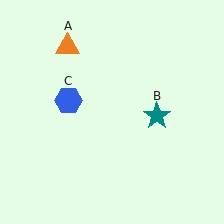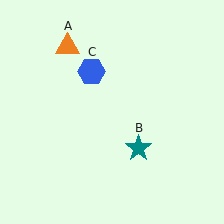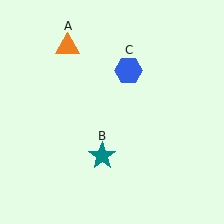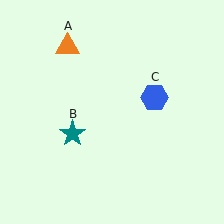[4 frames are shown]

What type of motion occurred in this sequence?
The teal star (object B), blue hexagon (object C) rotated clockwise around the center of the scene.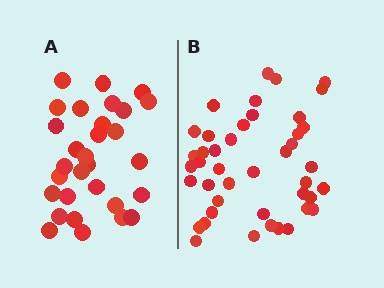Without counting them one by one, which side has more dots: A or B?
Region B (the right region) has more dots.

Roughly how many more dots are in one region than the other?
Region B has approximately 15 more dots than region A.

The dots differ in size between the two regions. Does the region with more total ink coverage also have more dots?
No. Region A has more total ink coverage because its dots are larger, but region B actually contains more individual dots. Total area can be misleading — the number of items is what matters here.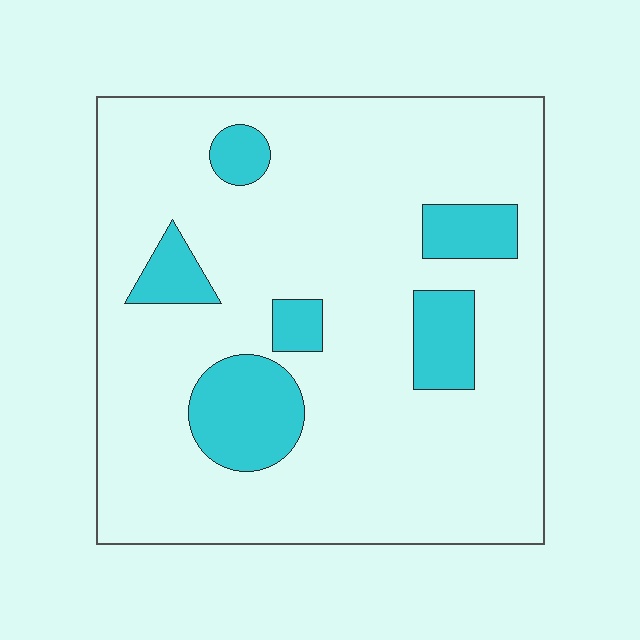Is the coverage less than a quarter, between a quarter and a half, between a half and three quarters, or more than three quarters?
Less than a quarter.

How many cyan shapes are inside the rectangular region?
6.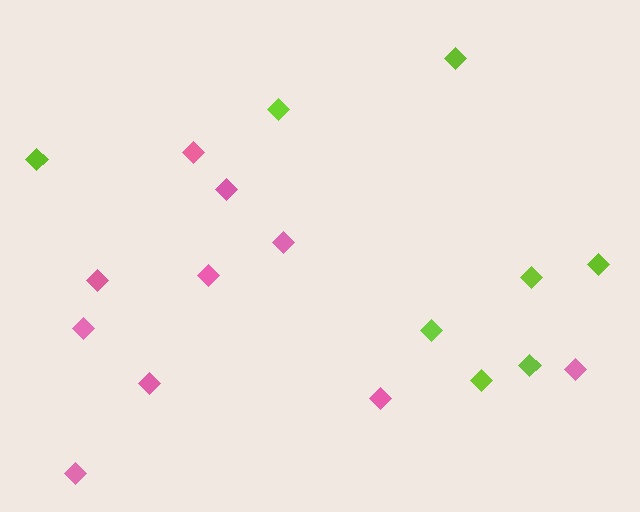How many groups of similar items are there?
There are 2 groups: one group of lime diamonds (8) and one group of pink diamonds (10).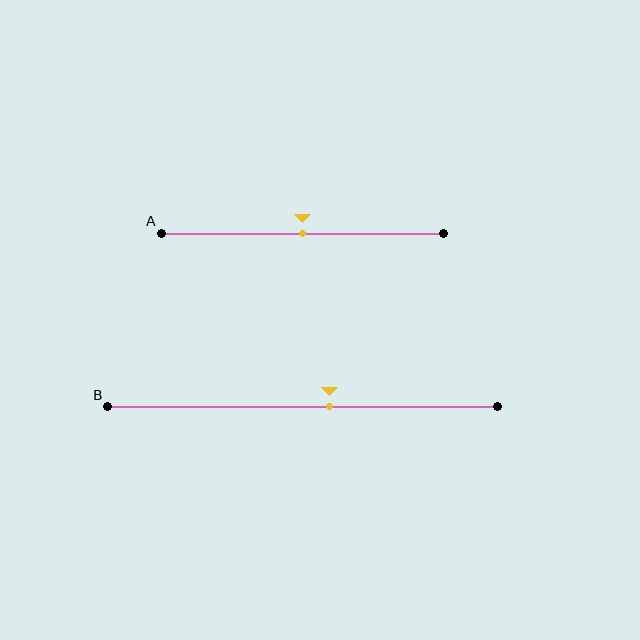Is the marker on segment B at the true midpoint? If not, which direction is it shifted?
No, the marker on segment B is shifted to the right by about 7% of the segment length.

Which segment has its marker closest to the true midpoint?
Segment A has its marker closest to the true midpoint.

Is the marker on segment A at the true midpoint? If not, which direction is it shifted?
Yes, the marker on segment A is at the true midpoint.